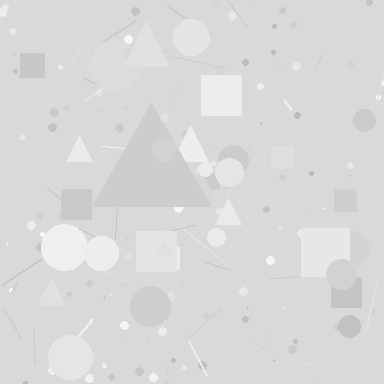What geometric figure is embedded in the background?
A triangle is embedded in the background.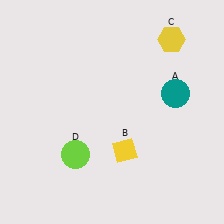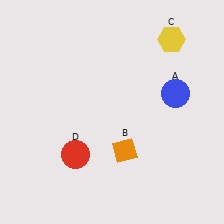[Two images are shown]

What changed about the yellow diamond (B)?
In Image 1, B is yellow. In Image 2, it changed to orange.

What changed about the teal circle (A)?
In Image 1, A is teal. In Image 2, it changed to blue.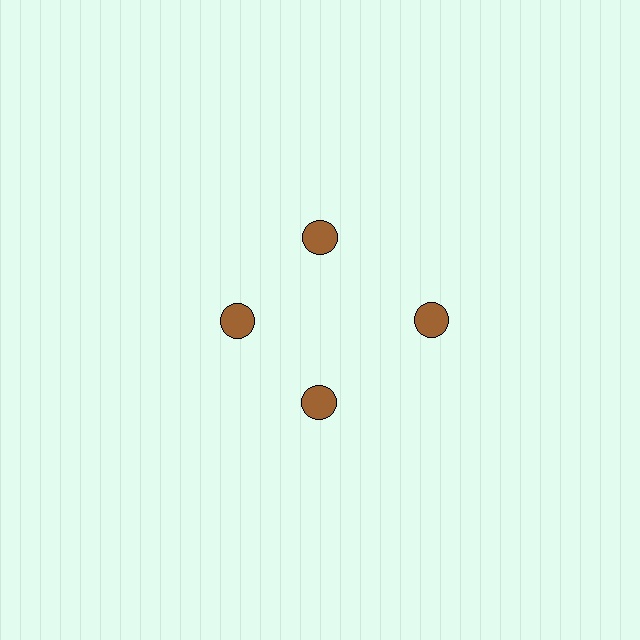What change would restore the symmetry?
The symmetry would be restored by moving it inward, back onto the ring so that all 4 circles sit at equal angles and equal distance from the center.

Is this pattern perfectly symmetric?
No. The 4 brown circles are arranged in a ring, but one element near the 3 o'clock position is pushed outward from the center, breaking the 4-fold rotational symmetry.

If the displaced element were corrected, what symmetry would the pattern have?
It would have 4-fold rotational symmetry — the pattern would map onto itself every 90 degrees.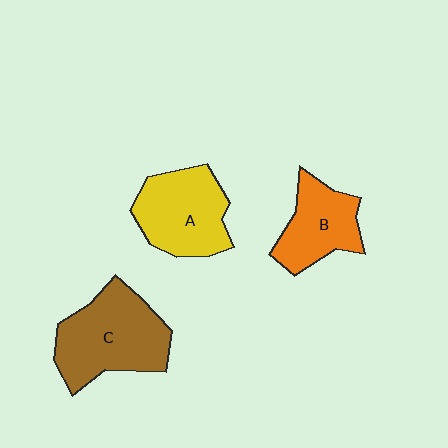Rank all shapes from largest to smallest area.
From largest to smallest: C (brown), A (yellow), B (orange).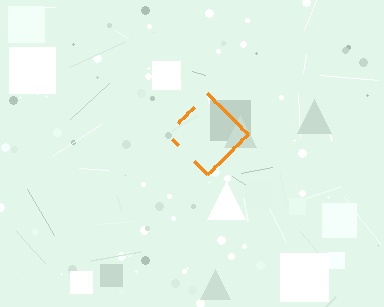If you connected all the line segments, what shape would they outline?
They would outline a diamond.